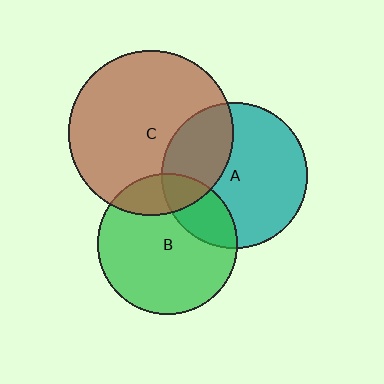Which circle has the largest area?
Circle C (brown).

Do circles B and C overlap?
Yes.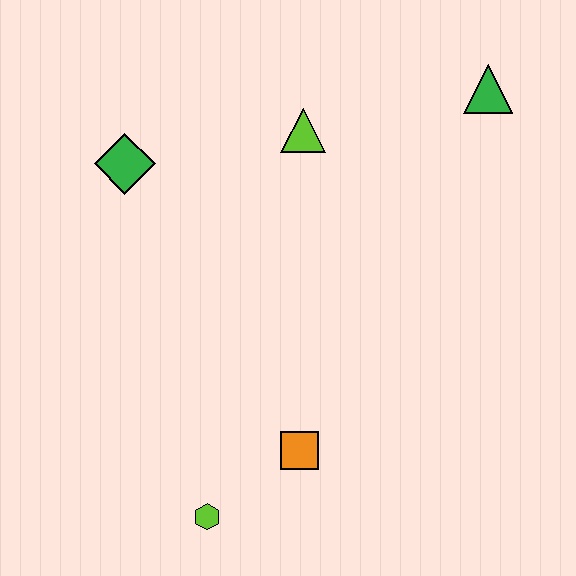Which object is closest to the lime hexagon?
The orange square is closest to the lime hexagon.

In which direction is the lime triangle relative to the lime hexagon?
The lime triangle is above the lime hexagon.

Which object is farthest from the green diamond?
The green triangle is farthest from the green diamond.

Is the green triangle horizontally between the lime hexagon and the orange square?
No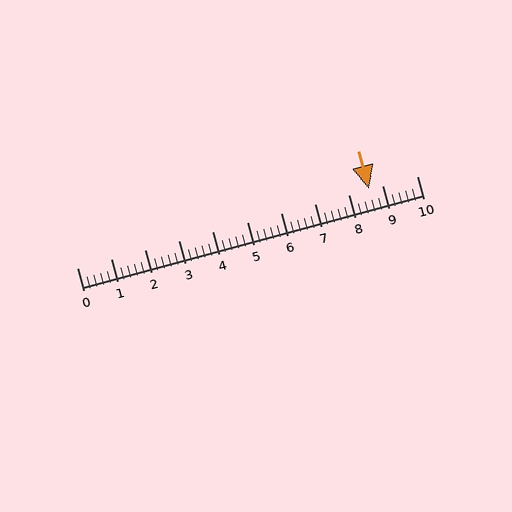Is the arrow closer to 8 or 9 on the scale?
The arrow is closer to 9.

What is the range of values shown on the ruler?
The ruler shows values from 0 to 10.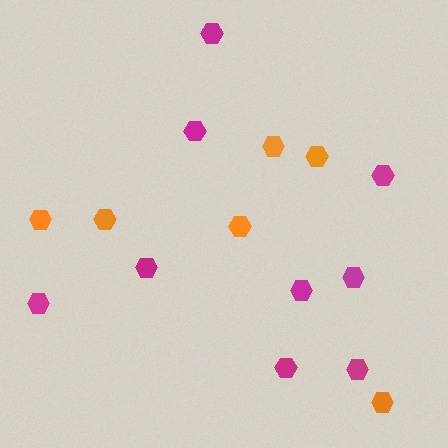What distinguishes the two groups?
There are 2 groups: one group of magenta hexagons (9) and one group of orange hexagons (6).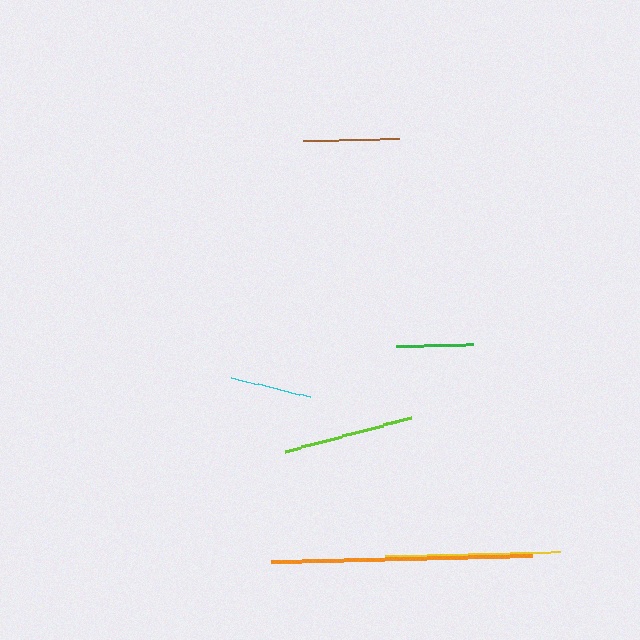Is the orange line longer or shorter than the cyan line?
The orange line is longer than the cyan line.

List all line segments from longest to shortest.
From longest to shortest: orange, yellow, lime, brown, cyan, green.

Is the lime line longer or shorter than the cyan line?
The lime line is longer than the cyan line.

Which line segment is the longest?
The orange line is the longest at approximately 261 pixels.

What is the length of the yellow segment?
The yellow segment is approximately 175 pixels long.